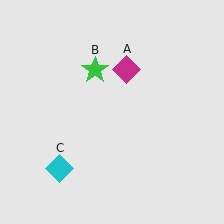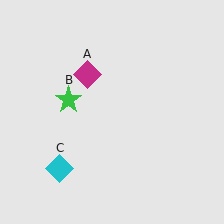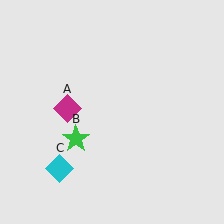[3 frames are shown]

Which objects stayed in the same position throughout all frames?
Cyan diamond (object C) remained stationary.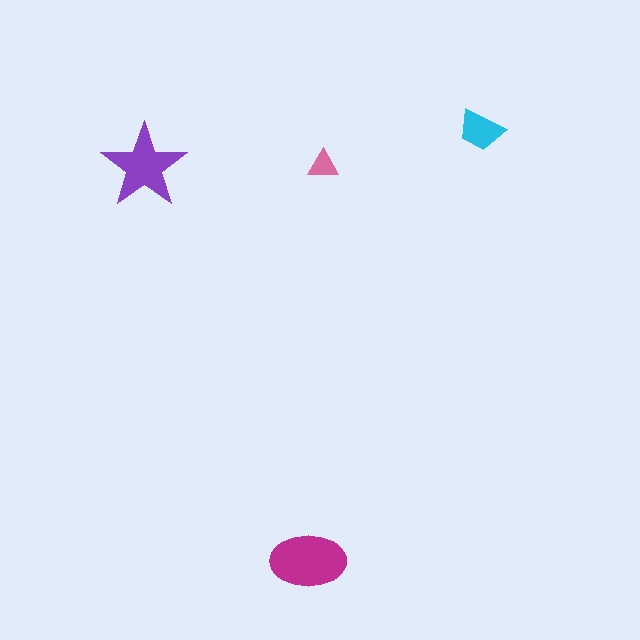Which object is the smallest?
The pink triangle.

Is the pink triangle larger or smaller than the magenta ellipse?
Smaller.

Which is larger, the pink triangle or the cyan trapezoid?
The cyan trapezoid.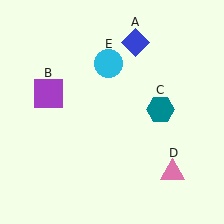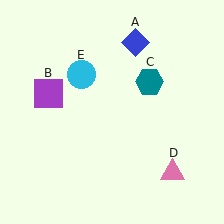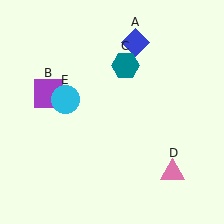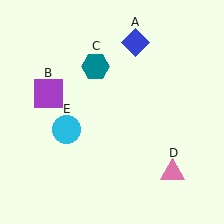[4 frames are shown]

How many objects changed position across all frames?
2 objects changed position: teal hexagon (object C), cyan circle (object E).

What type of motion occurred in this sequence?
The teal hexagon (object C), cyan circle (object E) rotated counterclockwise around the center of the scene.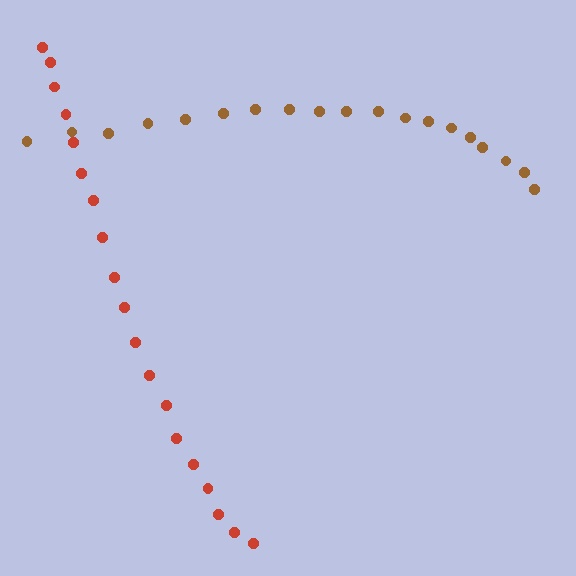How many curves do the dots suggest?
There are 2 distinct paths.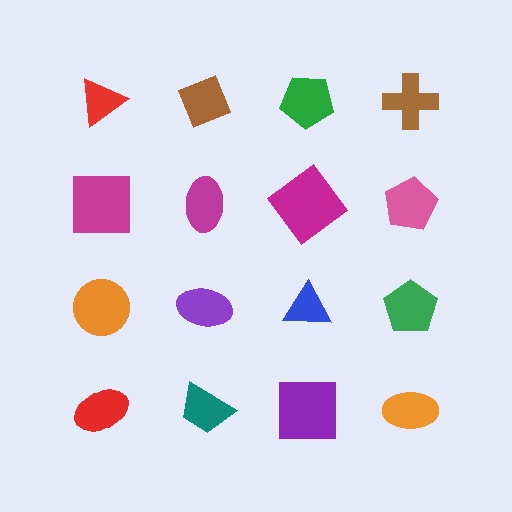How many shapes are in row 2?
4 shapes.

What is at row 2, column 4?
A pink pentagon.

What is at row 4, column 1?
A red ellipse.